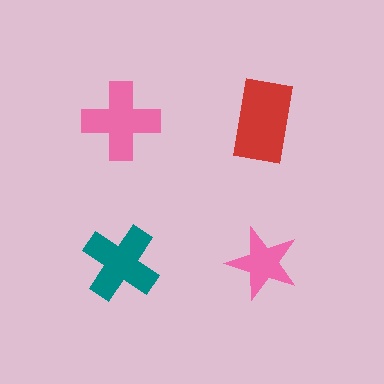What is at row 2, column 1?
A teal cross.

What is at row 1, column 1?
A pink cross.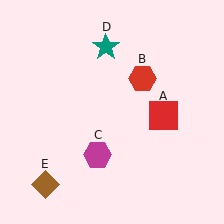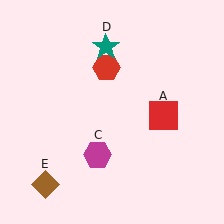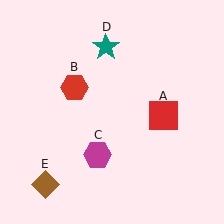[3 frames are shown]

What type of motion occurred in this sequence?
The red hexagon (object B) rotated counterclockwise around the center of the scene.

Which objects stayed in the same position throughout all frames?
Red square (object A) and magenta hexagon (object C) and teal star (object D) and brown diamond (object E) remained stationary.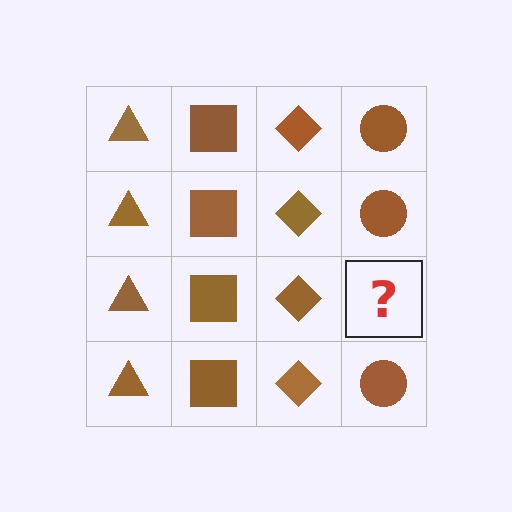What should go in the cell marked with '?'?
The missing cell should contain a brown circle.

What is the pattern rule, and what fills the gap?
The rule is that each column has a consistent shape. The gap should be filled with a brown circle.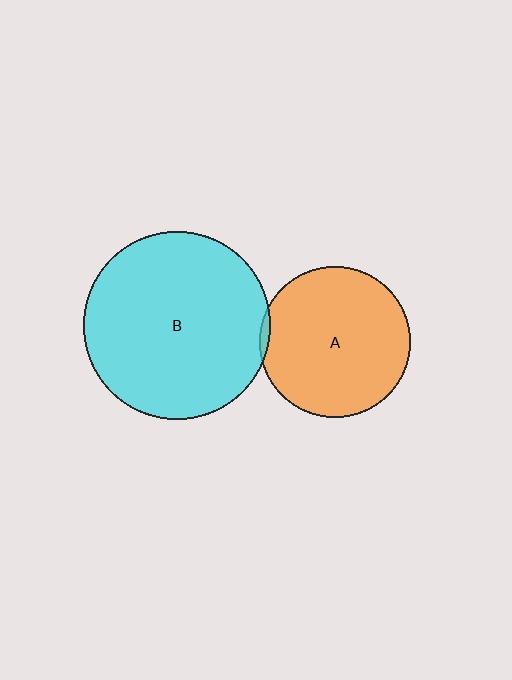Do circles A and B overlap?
Yes.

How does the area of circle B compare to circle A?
Approximately 1.5 times.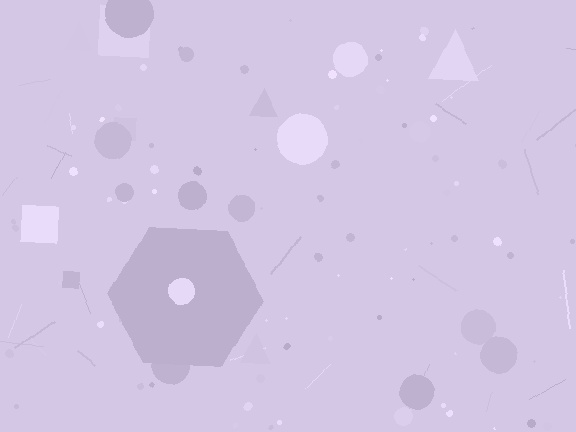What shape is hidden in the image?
A hexagon is hidden in the image.